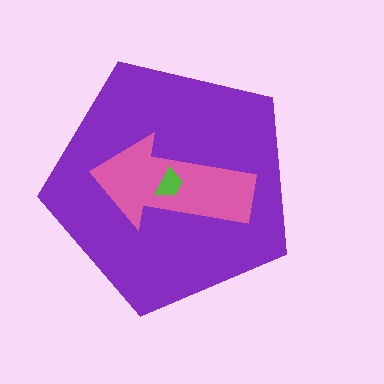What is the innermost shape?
The lime trapezoid.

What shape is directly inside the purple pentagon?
The pink arrow.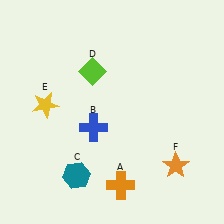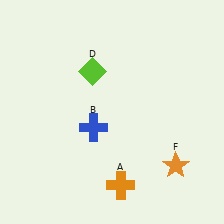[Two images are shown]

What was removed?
The teal hexagon (C), the yellow star (E) were removed in Image 2.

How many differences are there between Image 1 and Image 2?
There are 2 differences between the two images.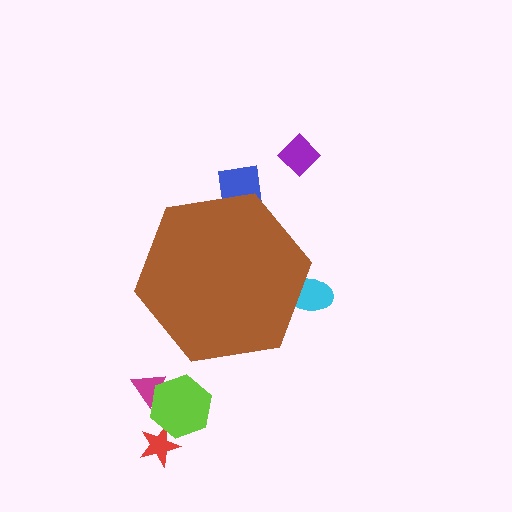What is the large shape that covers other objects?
A brown hexagon.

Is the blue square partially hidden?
Yes, the blue square is partially hidden behind the brown hexagon.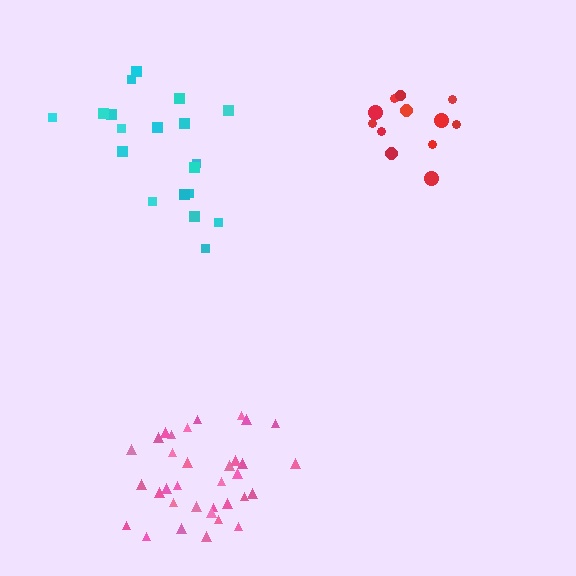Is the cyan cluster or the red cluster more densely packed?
Red.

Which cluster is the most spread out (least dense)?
Cyan.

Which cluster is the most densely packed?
Pink.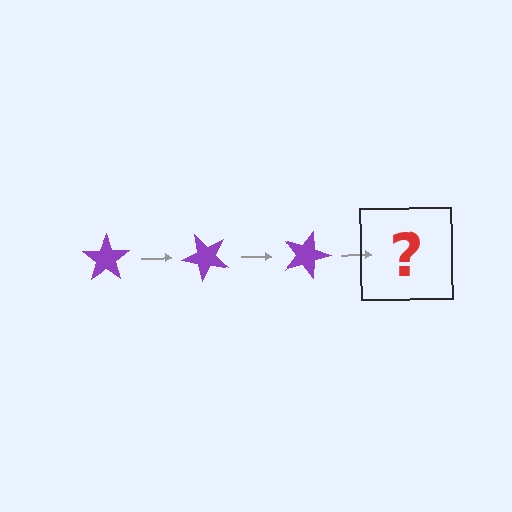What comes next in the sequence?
The next element should be a purple star rotated 135 degrees.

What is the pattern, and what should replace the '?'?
The pattern is that the star rotates 45 degrees each step. The '?' should be a purple star rotated 135 degrees.